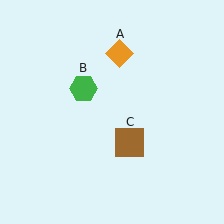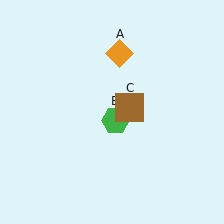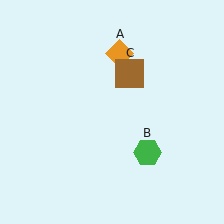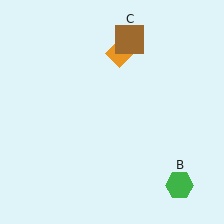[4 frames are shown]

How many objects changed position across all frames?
2 objects changed position: green hexagon (object B), brown square (object C).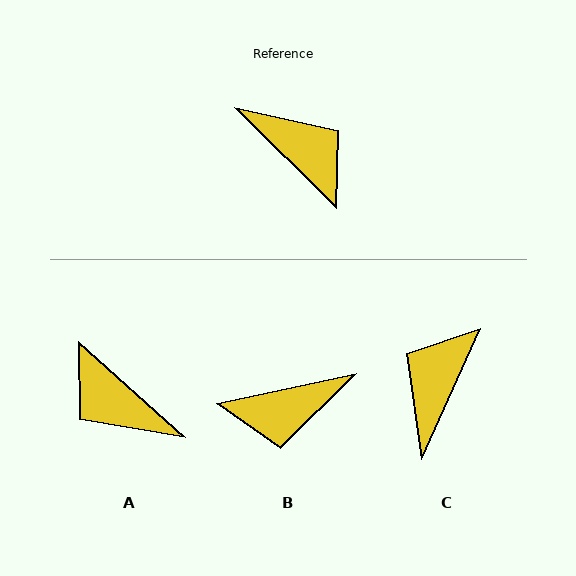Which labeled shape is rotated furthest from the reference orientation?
A, about 177 degrees away.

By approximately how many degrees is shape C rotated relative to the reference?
Approximately 111 degrees counter-clockwise.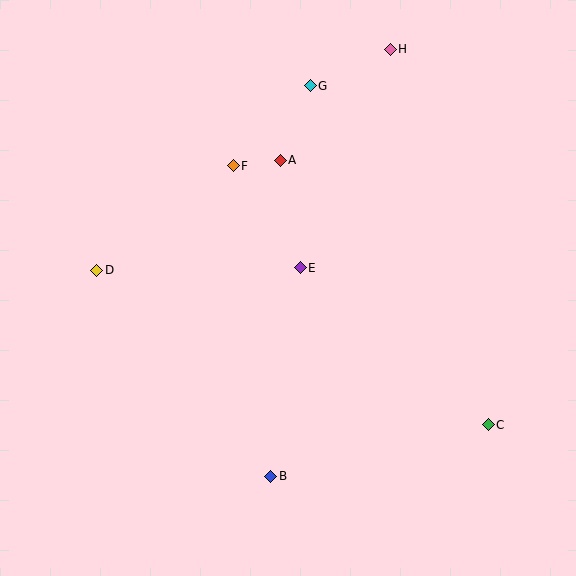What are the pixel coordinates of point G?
Point G is at (310, 86).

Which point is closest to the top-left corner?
Point F is closest to the top-left corner.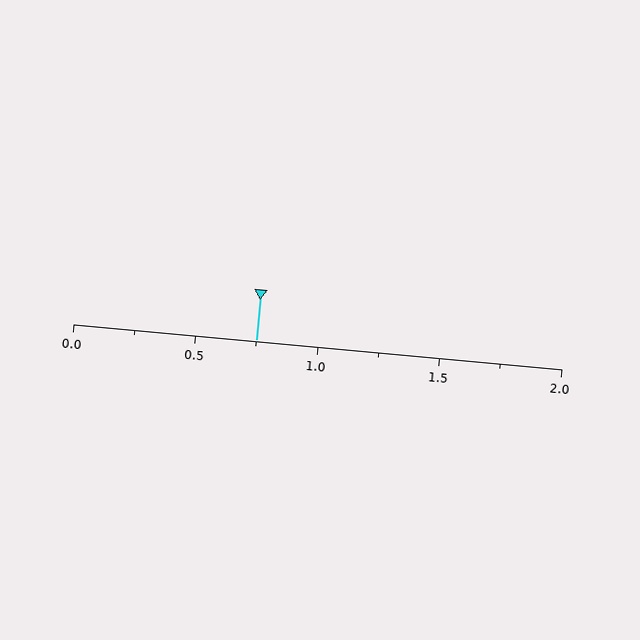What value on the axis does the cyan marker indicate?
The marker indicates approximately 0.75.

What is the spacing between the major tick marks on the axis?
The major ticks are spaced 0.5 apart.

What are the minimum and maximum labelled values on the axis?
The axis runs from 0.0 to 2.0.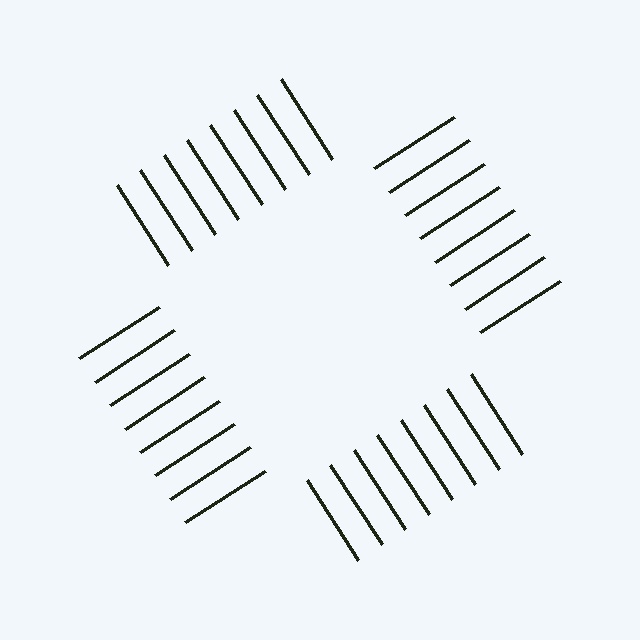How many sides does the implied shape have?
4 sides — the line-ends trace a square.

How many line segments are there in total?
32 — 8 along each of the 4 edges.